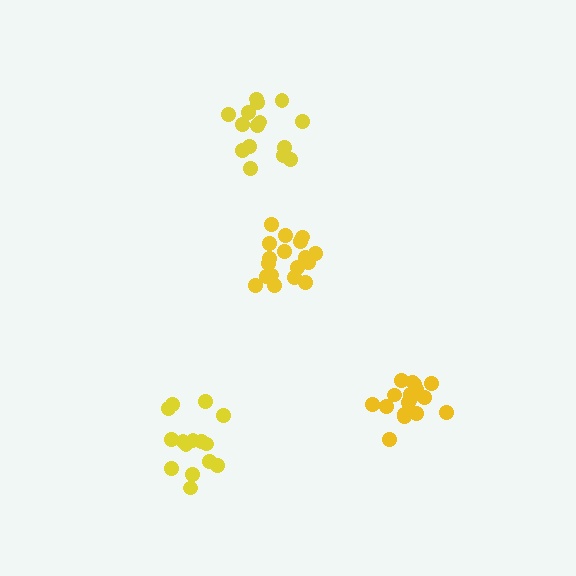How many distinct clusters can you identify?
There are 4 distinct clusters.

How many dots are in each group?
Group 1: 15 dots, Group 2: 18 dots, Group 3: 17 dots, Group 4: 15 dots (65 total).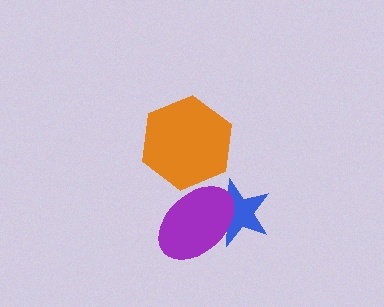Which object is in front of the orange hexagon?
The purple ellipse is in front of the orange hexagon.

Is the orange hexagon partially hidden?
Yes, it is partially covered by another shape.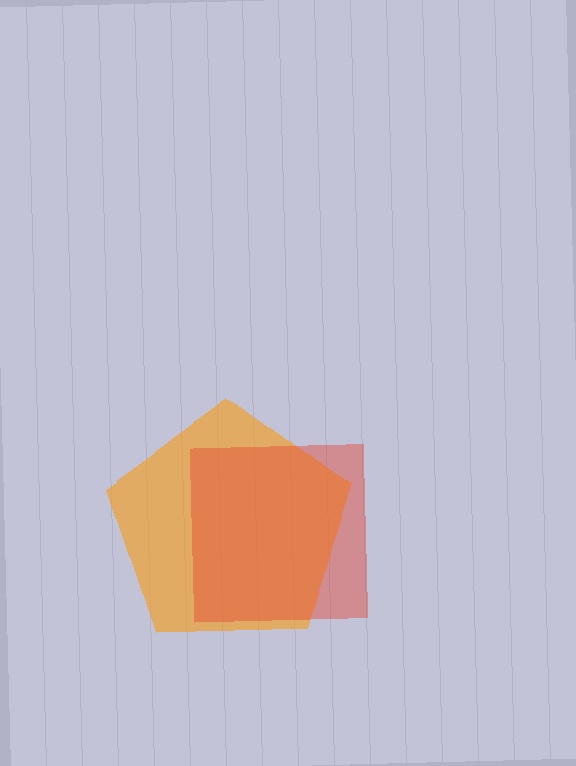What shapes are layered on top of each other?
The layered shapes are: an orange pentagon, a red square.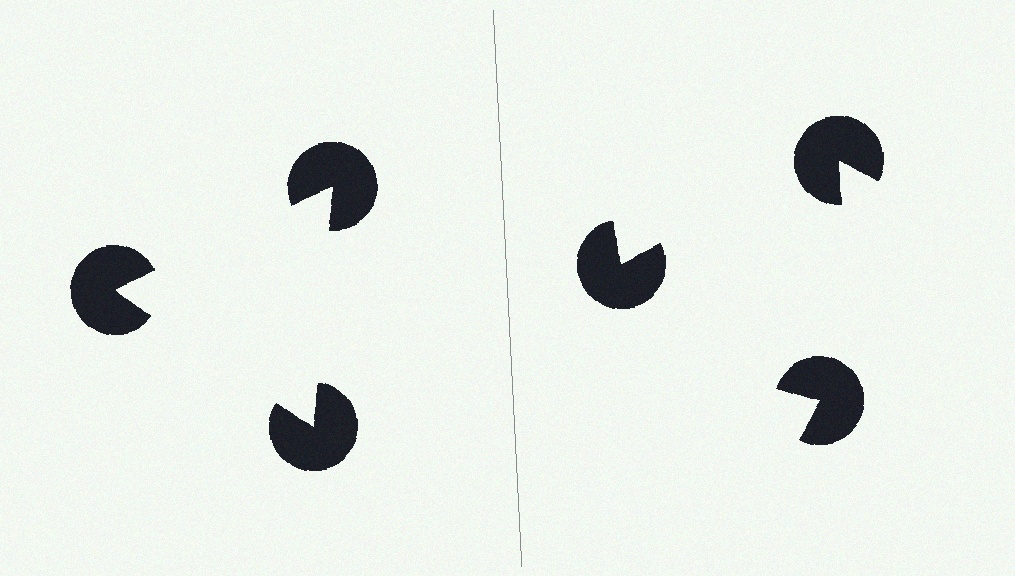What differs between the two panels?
The pac-man discs are positioned identically on both sides; only the wedge orientations differ. On the left they align to a triangle; on the right they are misaligned.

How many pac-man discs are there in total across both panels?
6 — 3 on each side.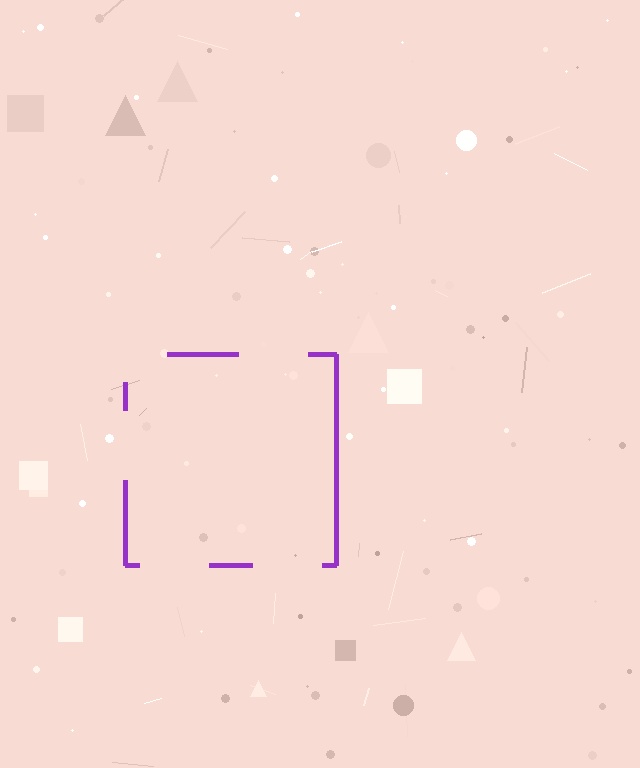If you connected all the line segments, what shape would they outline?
They would outline a square.